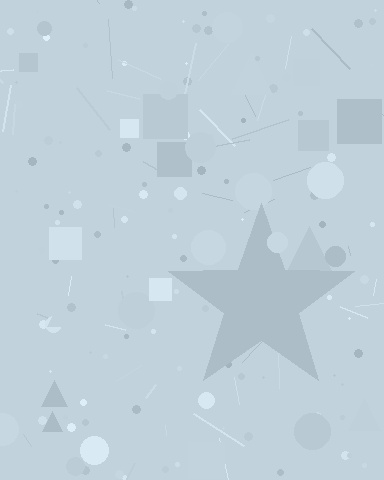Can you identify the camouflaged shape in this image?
The camouflaged shape is a star.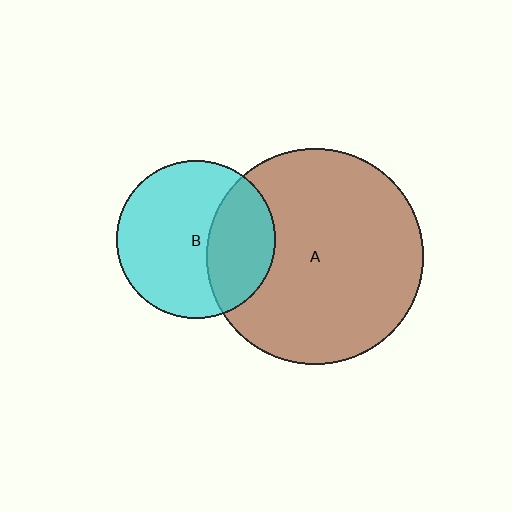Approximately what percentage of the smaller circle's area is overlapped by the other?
Approximately 35%.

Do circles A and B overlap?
Yes.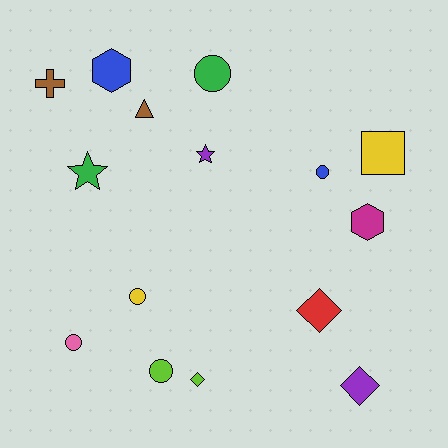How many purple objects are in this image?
There are 2 purple objects.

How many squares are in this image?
There is 1 square.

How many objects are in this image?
There are 15 objects.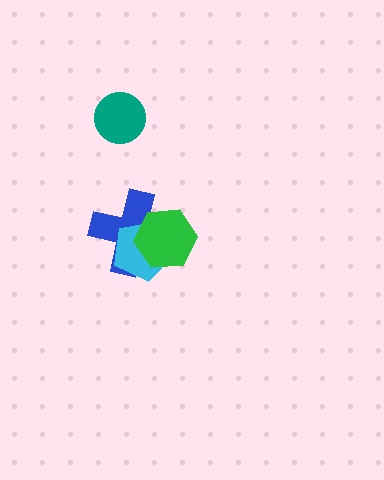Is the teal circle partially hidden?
No, no other shape covers it.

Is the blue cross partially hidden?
Yes, it is partially covered by another shape.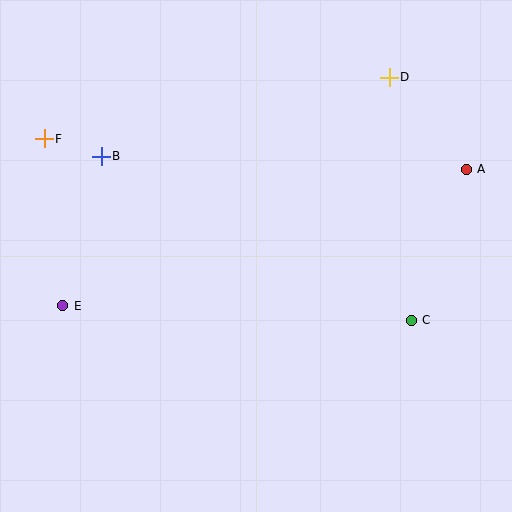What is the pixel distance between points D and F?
The distance between D and F is 351 pixels.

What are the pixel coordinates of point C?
Point C is at (411, 320).